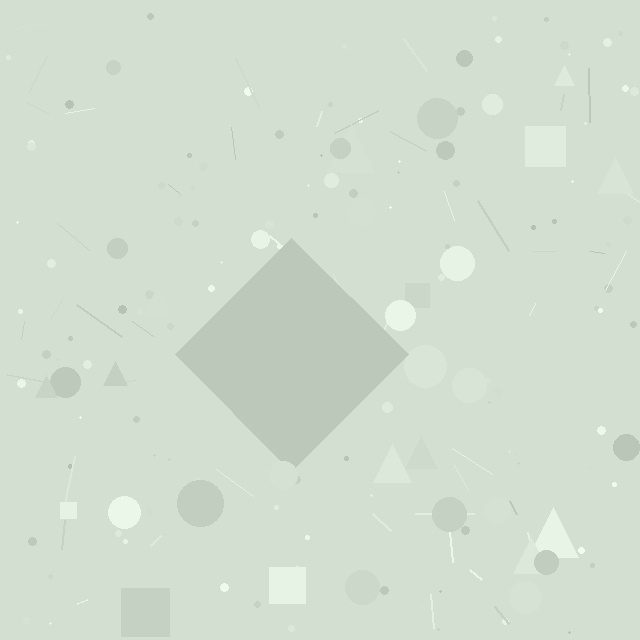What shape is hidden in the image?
A diamond is hidden in the image.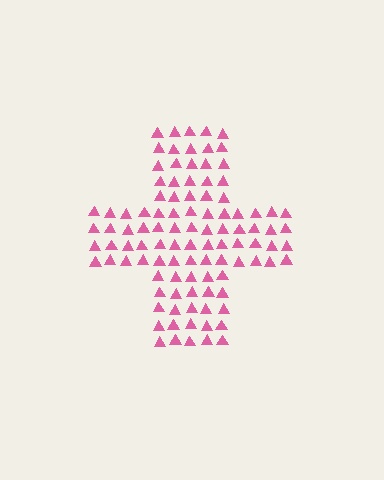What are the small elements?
The small elements are triangles.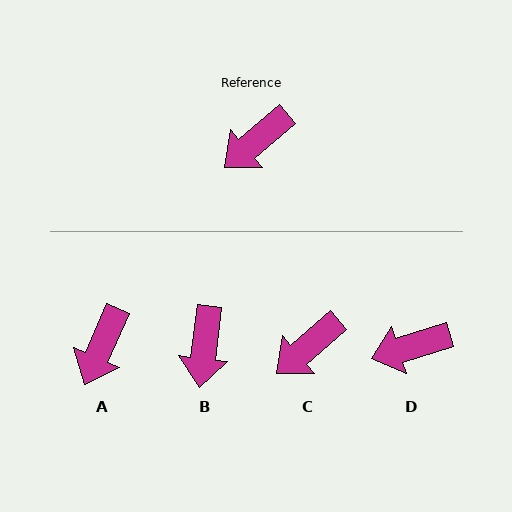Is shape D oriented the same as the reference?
No, it is off by about 23 degrees.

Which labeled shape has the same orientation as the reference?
C.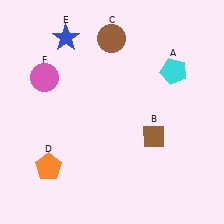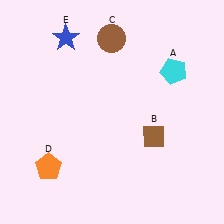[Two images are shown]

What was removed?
The pink circle (F) was removed in Image 2.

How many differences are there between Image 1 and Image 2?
There is 1 difference between the two images.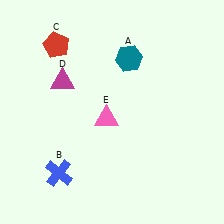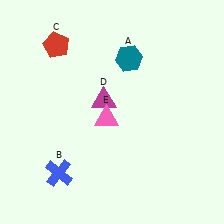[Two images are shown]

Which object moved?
The magenta triangle (D) moved right.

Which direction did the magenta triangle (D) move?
The magenta triangle (D) moved right.